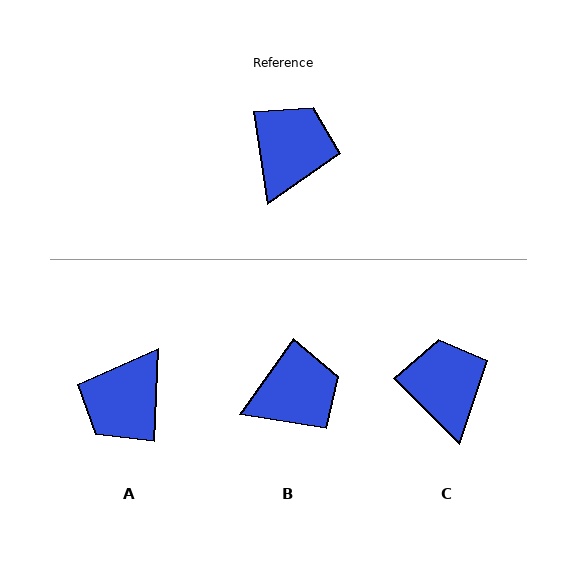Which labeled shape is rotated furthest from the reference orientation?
A, about 169 degrees away.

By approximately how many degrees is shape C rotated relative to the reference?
Approximately 36 degrees counter-clockwise.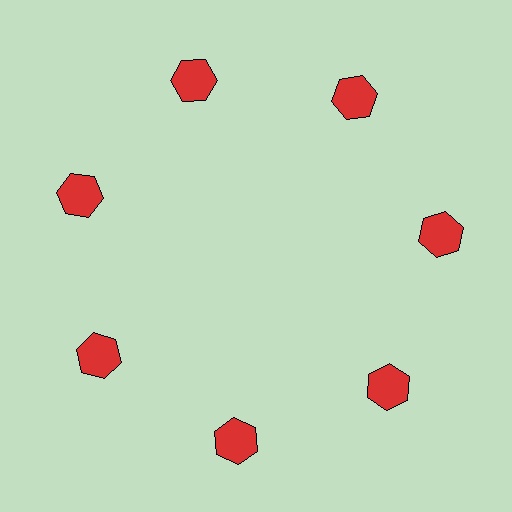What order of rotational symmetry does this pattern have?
This pattern has 7-fold rotational symmetry.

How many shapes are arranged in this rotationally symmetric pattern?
There are 7 shapes, arranged in 7 groups of 1.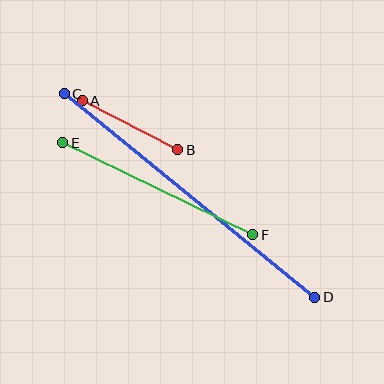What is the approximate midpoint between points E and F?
The midpoint is at approximately (158, 189) pixels.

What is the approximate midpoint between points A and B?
The midpoint is at approximately (130, 125) pixels.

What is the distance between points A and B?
The distance is approximately 107 pixels.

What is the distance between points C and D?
The distance is approximately 323 pixels.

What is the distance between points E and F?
The distance is approximately 211 pixels.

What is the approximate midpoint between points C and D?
The midpoint is at approximately (189, 196) pixels.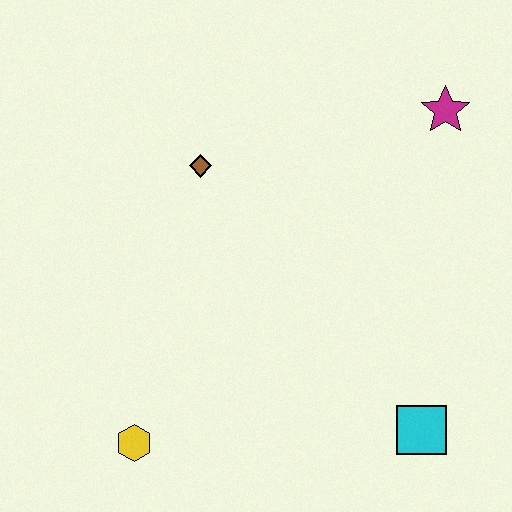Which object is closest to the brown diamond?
The magenta star is closest to the brown diamond.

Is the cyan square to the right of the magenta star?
No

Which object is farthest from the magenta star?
The yellow hexagon is farthest from the magenta star.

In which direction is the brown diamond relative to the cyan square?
The brown diamond is above the cyan square.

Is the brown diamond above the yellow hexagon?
Yes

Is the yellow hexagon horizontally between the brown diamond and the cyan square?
No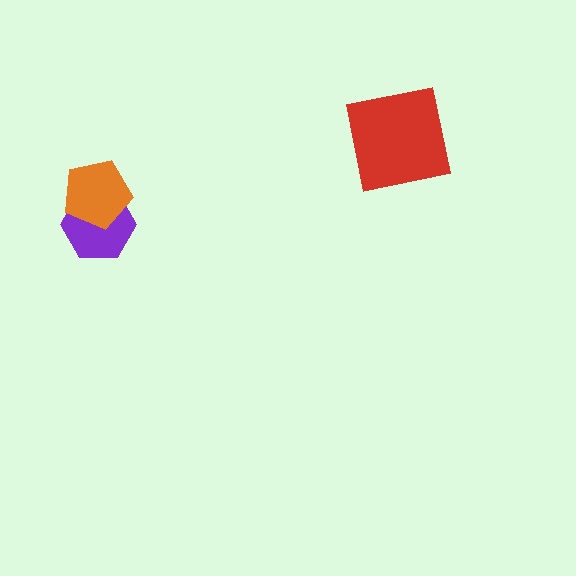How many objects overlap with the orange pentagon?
1 object overlaps with the orange pentagon.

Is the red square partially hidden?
No, no other shape covers it.